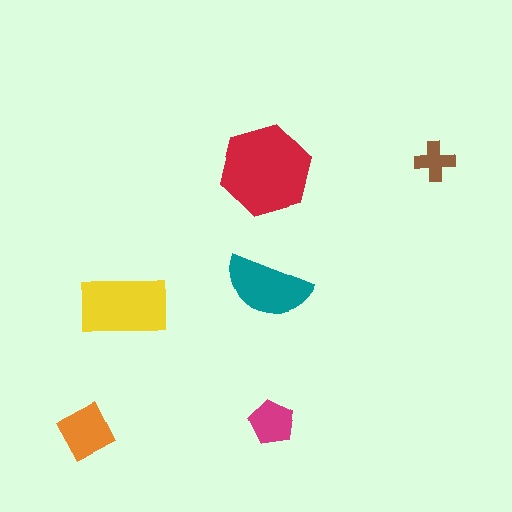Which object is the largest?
The red hexagon.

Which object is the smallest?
The brown cross.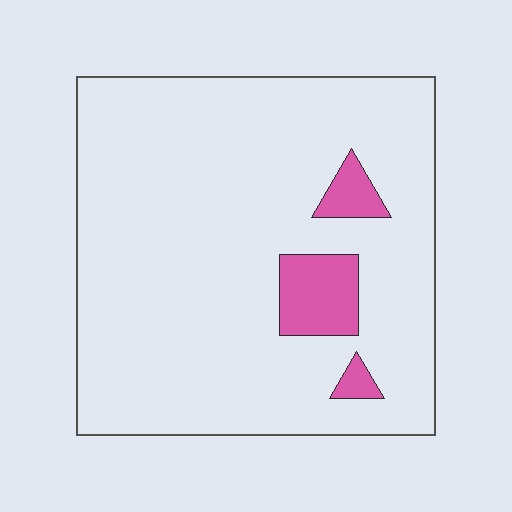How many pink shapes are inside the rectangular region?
3.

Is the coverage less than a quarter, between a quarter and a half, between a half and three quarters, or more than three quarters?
Less than a quarter.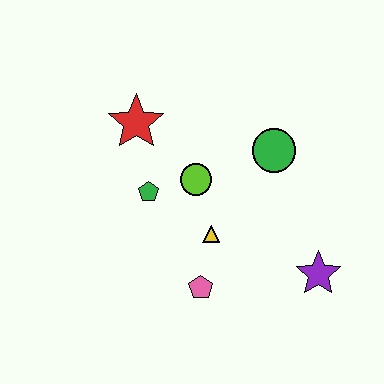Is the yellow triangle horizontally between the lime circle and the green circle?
Yes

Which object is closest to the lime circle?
The green pentagon is closest to the lime circle.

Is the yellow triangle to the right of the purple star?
No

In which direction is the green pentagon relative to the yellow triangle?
The green pentagon is to the left of the yellow triangle.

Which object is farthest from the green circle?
The pink pentagon is farthest from the green circle.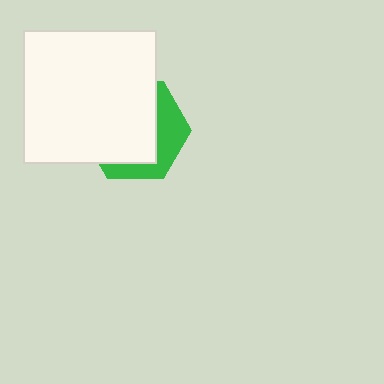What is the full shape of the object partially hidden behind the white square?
The partially hidden object is a green hexagon.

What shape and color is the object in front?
The object in front is a white square.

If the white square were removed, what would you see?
You would see the complete green hexagon.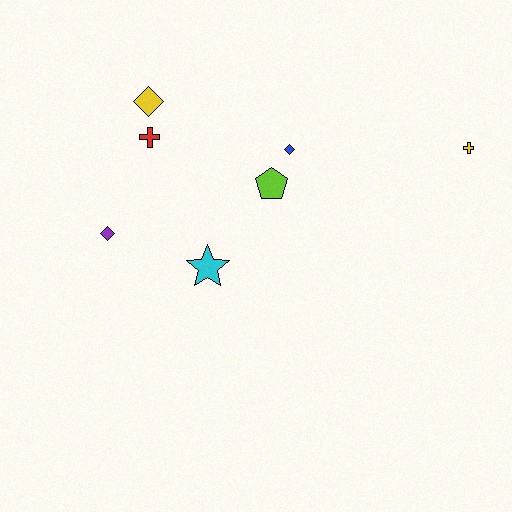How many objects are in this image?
There are 7 objects.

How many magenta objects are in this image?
There are no magenta objects.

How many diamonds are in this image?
There are 3 diamonds.